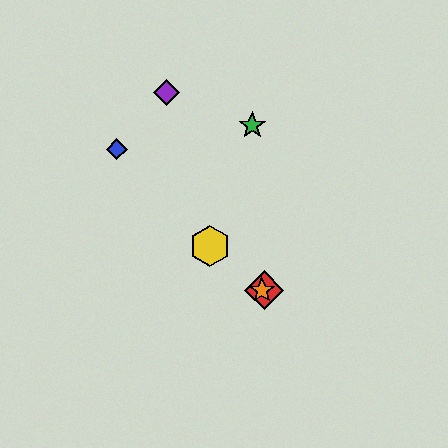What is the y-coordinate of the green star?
The green star is at y≈125.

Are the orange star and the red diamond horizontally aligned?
Yes, both are at y≈290.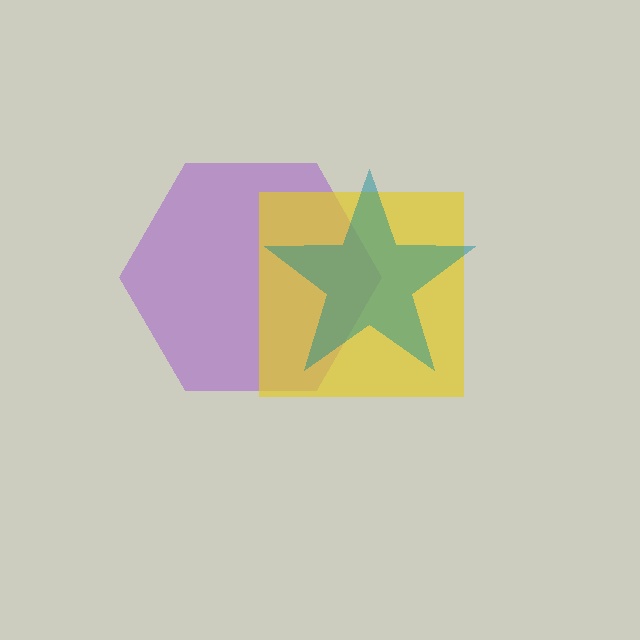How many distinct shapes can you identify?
There are 3 distinct shapes: a purple hexagon, a yellow square, a teal star.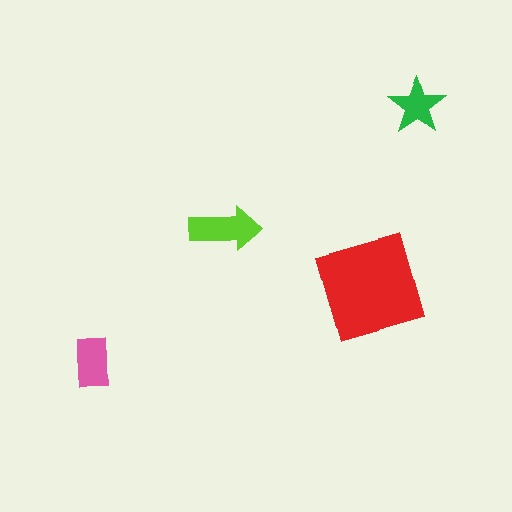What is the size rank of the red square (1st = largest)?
1st.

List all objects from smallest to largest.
The green star, the pink rectangle, the lime arrow, the red square.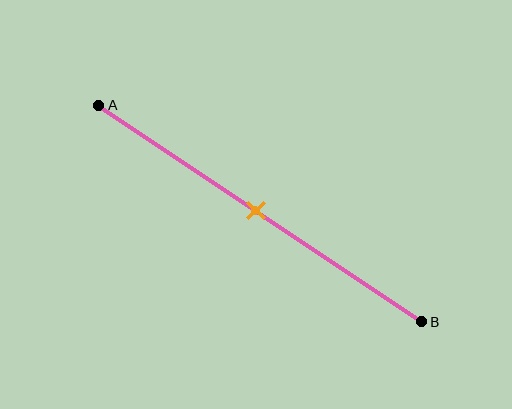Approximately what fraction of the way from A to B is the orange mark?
The orange mark is approximately 50% of the way from A to B.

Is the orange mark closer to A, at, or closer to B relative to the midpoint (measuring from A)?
The orange mark is approximately at the midpoint of segment AB.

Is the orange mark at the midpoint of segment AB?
Yes, the mark is approximately at the midpoint.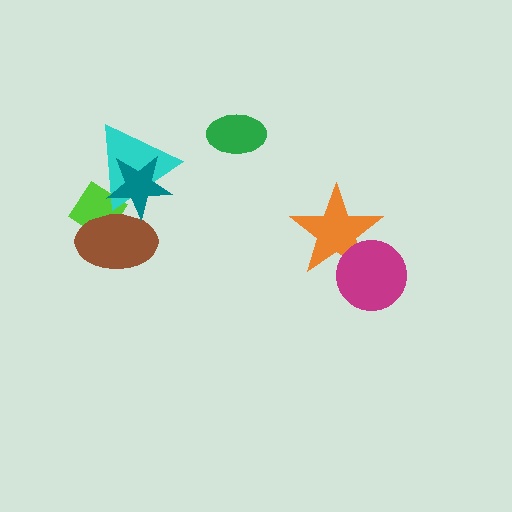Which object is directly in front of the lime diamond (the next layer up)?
The brown ellipse is directly in front of the lime diamond.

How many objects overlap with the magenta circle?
1 object overlaps with the magenta circle.